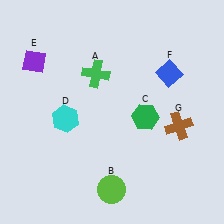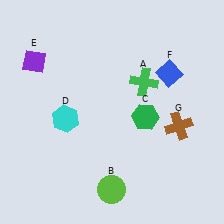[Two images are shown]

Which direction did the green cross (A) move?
The green cross (A) moved right.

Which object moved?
The green cross (A) moved right.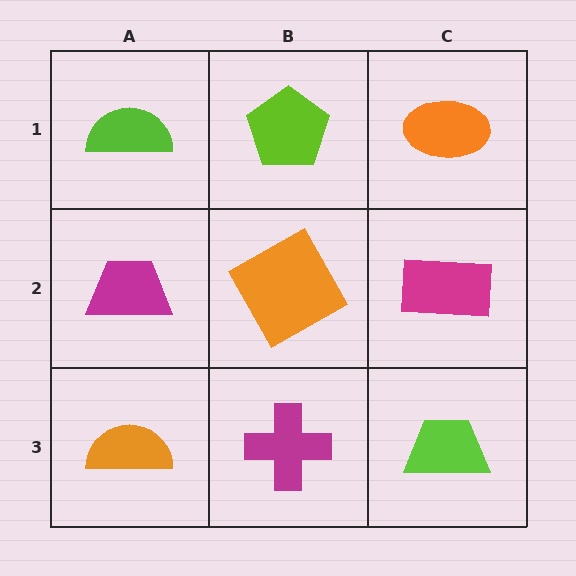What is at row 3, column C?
A lime trapezoid.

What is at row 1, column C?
An orange ellipse.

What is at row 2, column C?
A magenta rectangle.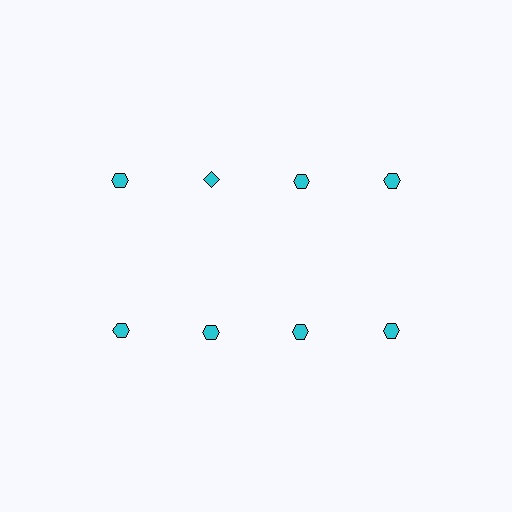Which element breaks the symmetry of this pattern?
The cyan diamond in the top row, second from left column breaks the symmetry. All other shapes are cyan hexagons.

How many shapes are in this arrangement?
There are 8 shapes arranged in a grid pattern.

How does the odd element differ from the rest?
It has a different shape: diamond instead of hexagon.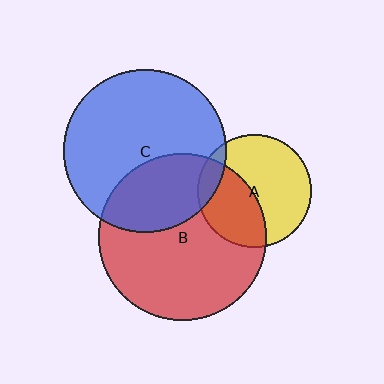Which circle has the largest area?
Circle B (red).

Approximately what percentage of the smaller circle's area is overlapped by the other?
Approximately 35%.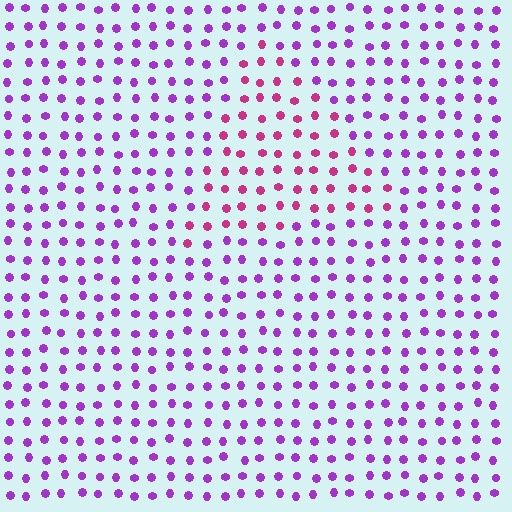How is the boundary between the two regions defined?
The boundary is defined purely by a slight shift in hue (about 41 degrees). Spacing, size, and orientation are identical on both sides.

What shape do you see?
I see a triangle.